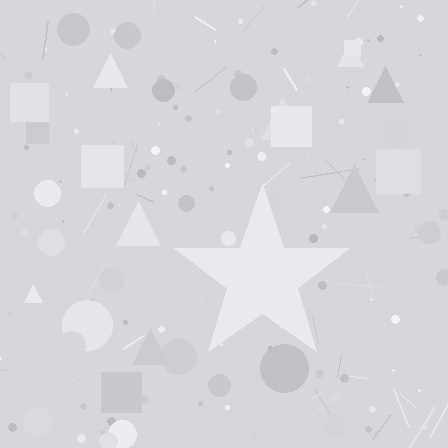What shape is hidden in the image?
A star is hidden in the image.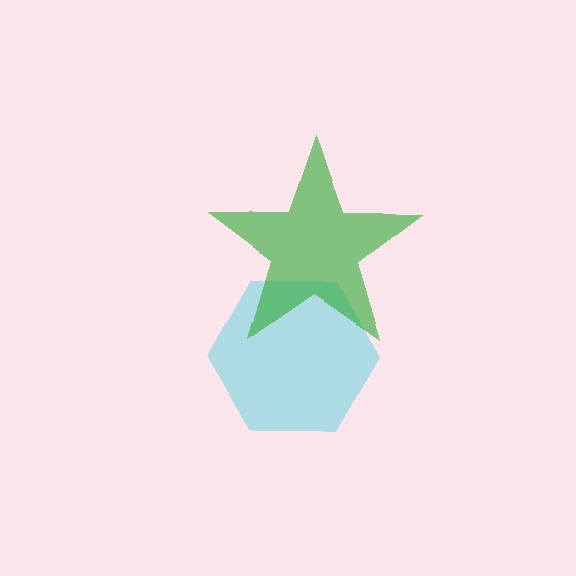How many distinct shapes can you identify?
There are 2 distinct shapes: a cyan hexagon, a green star.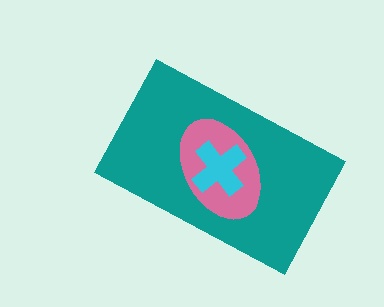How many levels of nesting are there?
3.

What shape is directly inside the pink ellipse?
The cyan cross.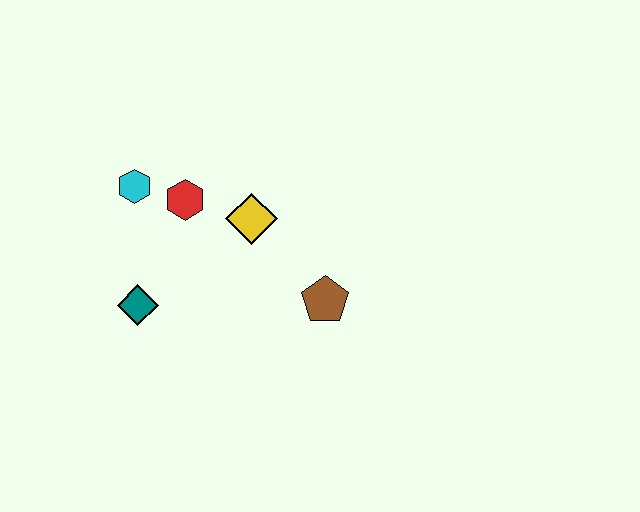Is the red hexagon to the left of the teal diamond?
No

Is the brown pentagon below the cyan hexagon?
Yes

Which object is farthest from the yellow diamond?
The teal diamond is farthest from the yellow diamond.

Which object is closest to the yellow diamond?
The red hexagon is closest to the yellow diamond.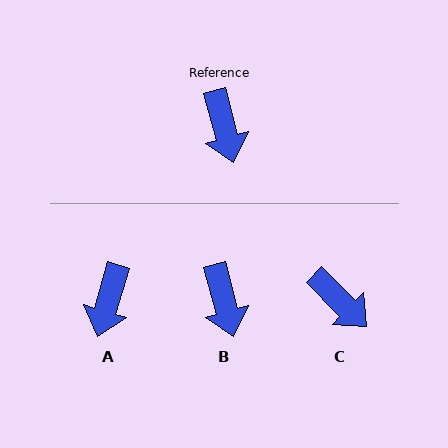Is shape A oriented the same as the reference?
No, it is off by about 31 degrees.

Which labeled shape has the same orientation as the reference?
B.